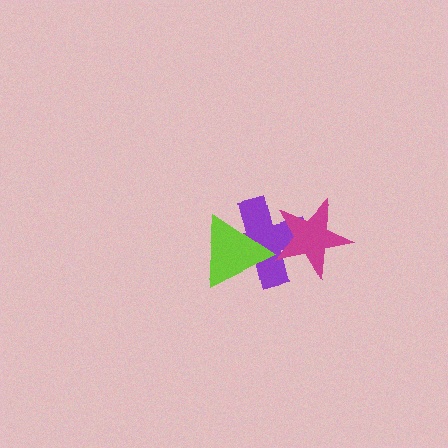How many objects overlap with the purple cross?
2 objects overlap with the purple cross.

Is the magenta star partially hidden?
No, no other shape covers it.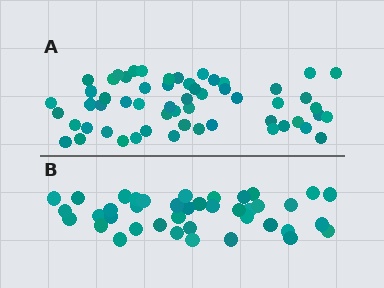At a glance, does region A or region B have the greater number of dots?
Region A (the top region) has more dots.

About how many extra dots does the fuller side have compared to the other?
Region A has approximately 15 more dots than region B.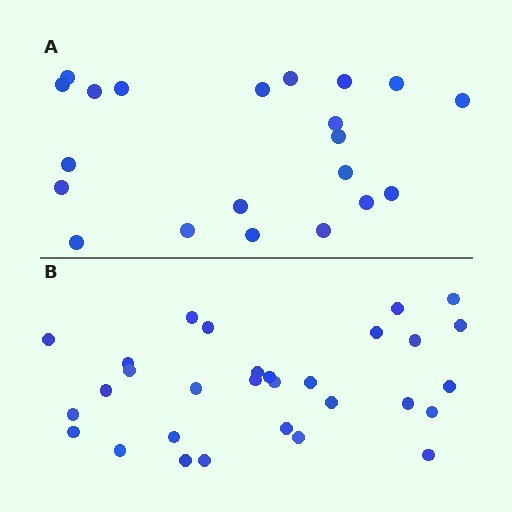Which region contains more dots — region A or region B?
Region B (the bottom region) has more dots.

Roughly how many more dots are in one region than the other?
Region B has roughly 8 or so more dots than region A.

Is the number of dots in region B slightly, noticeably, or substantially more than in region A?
Region B has noticeably more, but not dramatically so. The ratio is roughly 1.4 to 1.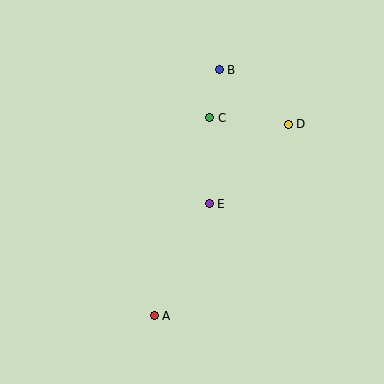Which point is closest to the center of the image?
Point E at (209, 204) is closest to the center.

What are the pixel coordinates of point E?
Point E is at (209, 204).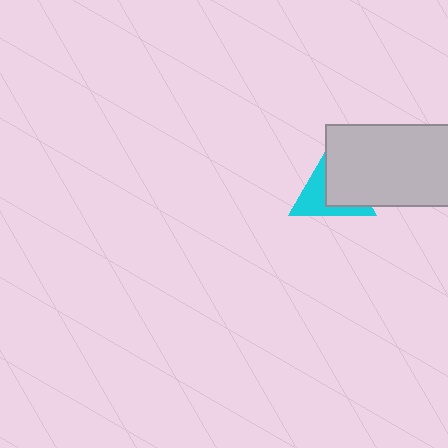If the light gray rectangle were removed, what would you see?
You would see the complete cyan triangle.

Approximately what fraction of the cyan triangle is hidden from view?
Roughly 53% of the cyan triangle is hidden behind the light gray rectangle.